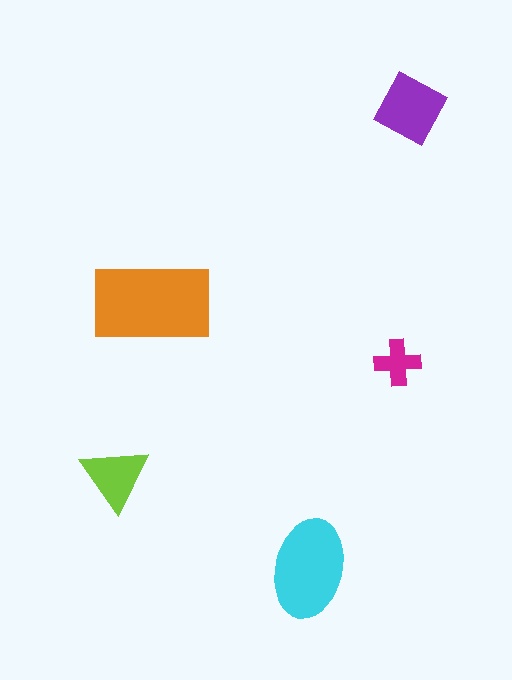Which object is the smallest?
The magenta cross.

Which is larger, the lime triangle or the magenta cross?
The lime triangle.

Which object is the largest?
The orange rectangle.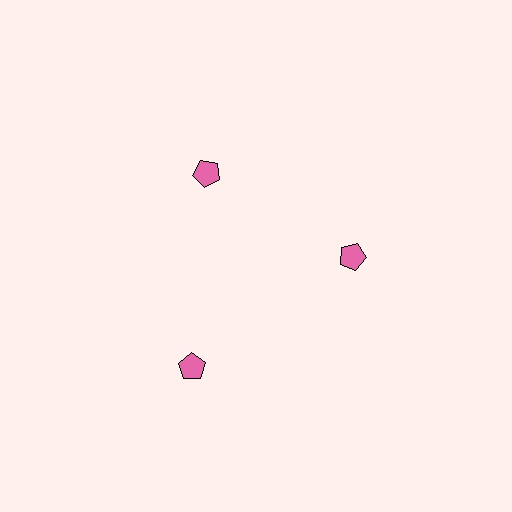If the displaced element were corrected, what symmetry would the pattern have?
It would have 3-fold rotational symmetry — the pattern would map onto itself every 120 degrees.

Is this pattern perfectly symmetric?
No. The 3 pink pentagons are arranged in a ring, but one element near the 7 o'clock position is pushed outward from the center, breaking the 3-fold rotational symmetry.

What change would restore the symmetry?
The symmetry would be restored by moving it inward, back onto the ring so that all 3 pentagons sit at equal angles and equal distance from the center.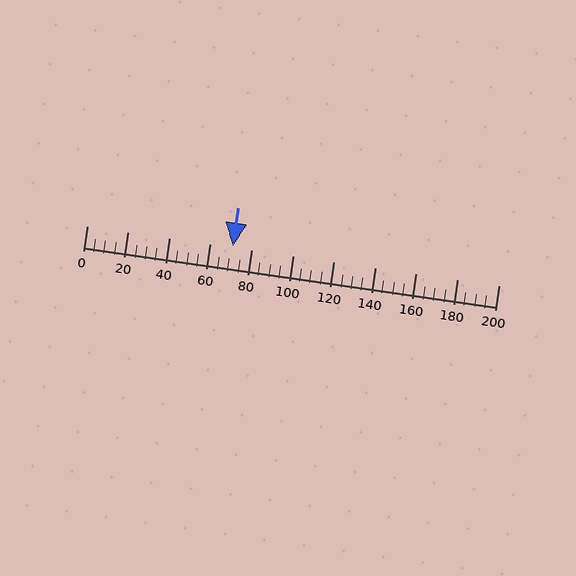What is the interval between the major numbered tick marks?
The major tick marks are spaced 20 units apart.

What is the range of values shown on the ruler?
The ruler shows values from 0 to 200.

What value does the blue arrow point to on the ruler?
The blue arrow points to approximately 71.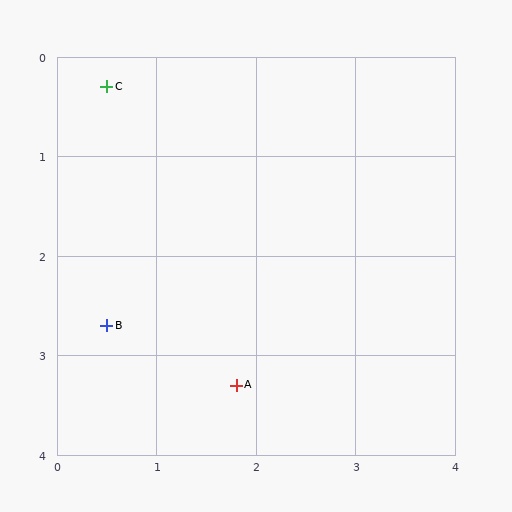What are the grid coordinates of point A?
Point A is at approximately (1.8, 3.3).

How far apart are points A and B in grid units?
Points A and B are about 1.4 grid units apart.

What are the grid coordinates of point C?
Point C is at approximately (0.5, 0.3).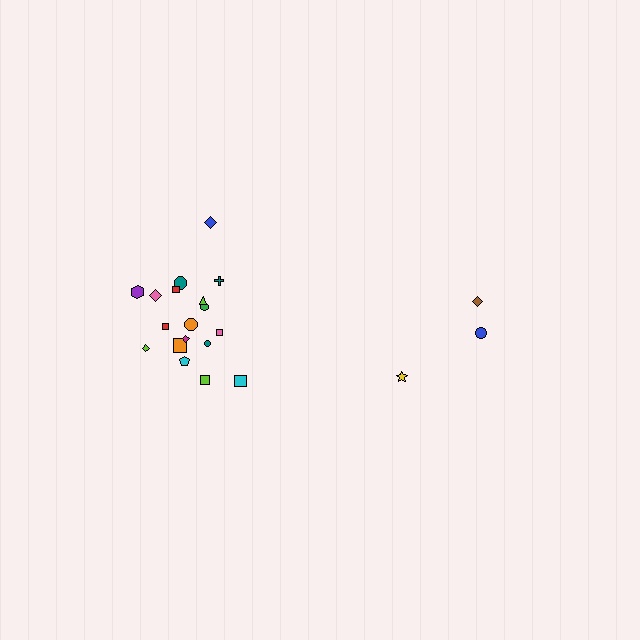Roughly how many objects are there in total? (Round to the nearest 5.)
Roughly 20 objects in total.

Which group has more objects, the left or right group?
The left group.